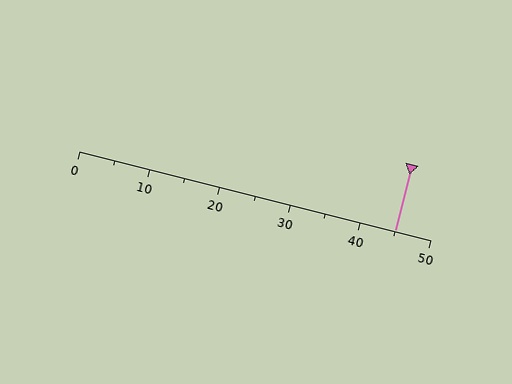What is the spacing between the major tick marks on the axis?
The major ticks are spaced 10 apart.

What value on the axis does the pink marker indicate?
The marker indicates approximately 45.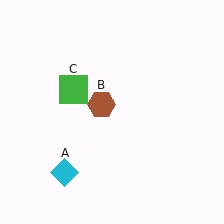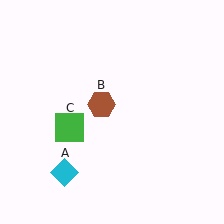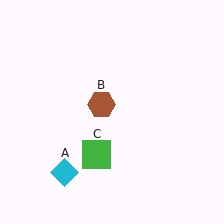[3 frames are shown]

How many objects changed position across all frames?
1 object changed position: green square (object C).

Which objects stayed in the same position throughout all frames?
Cyan diamond (object A) and brown hexagon (object B) remained stationary.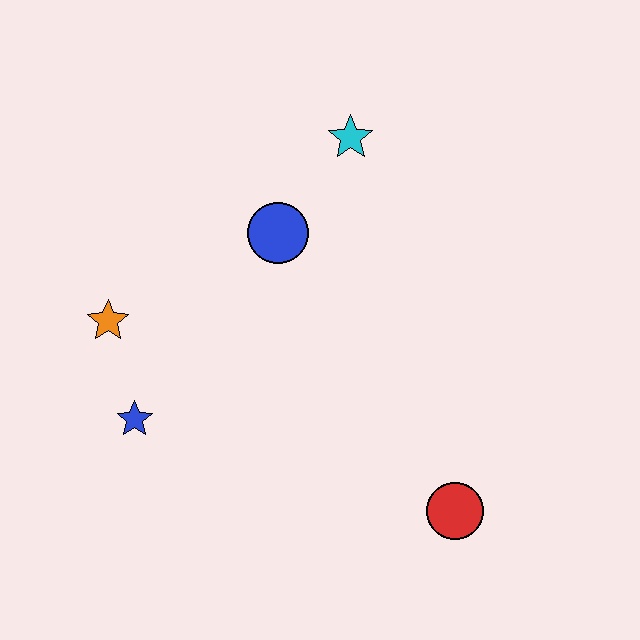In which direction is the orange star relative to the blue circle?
The orange star is to the left of the blue circle.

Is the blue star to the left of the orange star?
No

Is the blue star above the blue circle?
No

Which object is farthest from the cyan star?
The red circle is farthest from the cyan star.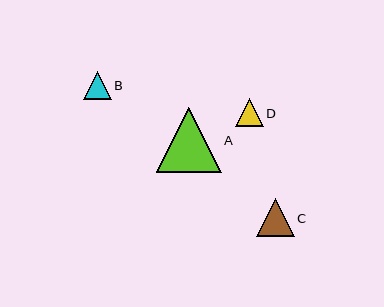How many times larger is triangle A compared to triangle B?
Triangle A is approximately 2.3 times the size of triangle B.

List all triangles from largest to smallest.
From largest to smallest: A, C, D, B.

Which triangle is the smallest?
Triangle B is the smallest with a size of approximately 28 pixels.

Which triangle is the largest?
Triangle A is the largest with a size of approximately 65 pixels.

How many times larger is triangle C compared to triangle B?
Triangle C is approximately 1.3 times the size of triangle B.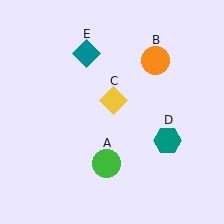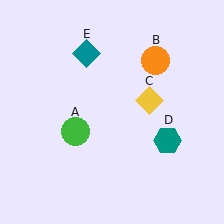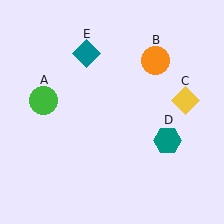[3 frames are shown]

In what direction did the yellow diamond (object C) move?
The yellow diamond (object C) moved right.